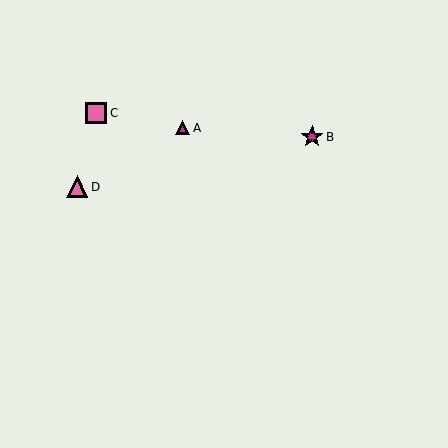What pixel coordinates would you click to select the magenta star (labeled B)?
Click at (312, 137) to select the magenta star B.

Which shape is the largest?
The magenta star (labeled B) is the largest.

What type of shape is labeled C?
Shape C is a pink square.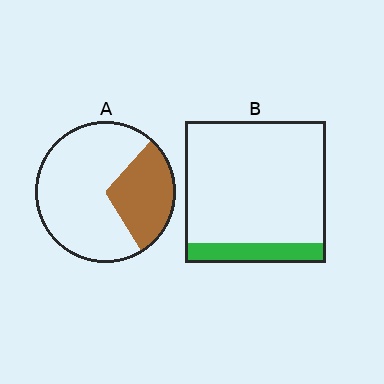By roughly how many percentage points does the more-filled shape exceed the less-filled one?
By roughly 15 percentage points (A over B).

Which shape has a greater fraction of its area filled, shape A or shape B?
Shape A.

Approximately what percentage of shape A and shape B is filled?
A is approximately 30% and B is approximately 15%.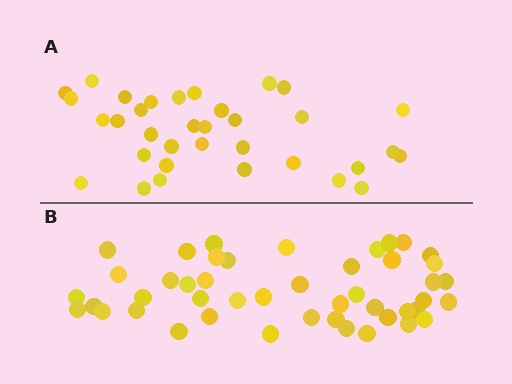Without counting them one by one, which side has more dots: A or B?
Region B (the bottom region) has more dots.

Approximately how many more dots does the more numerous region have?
Region B has roughly 12 or so more dots than region A.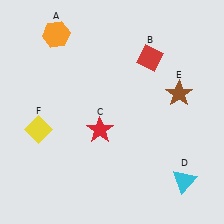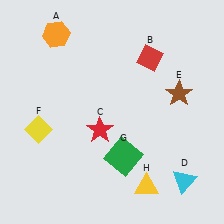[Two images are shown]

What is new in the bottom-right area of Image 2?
A yellow triangle (H) was added in the bottom-right area of Image 2.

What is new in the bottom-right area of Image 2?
A green square (G) was added in the bottom-right area of Image 2.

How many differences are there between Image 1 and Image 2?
There are 2 differences between the two images.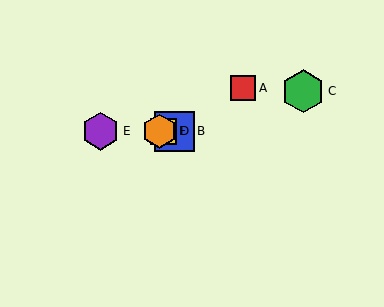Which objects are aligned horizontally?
Objects B, D, E, F are aligned horizontally.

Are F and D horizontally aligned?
Yes, both are at y≈131.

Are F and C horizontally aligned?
No, F is at y≈131 and C is at y≈91.